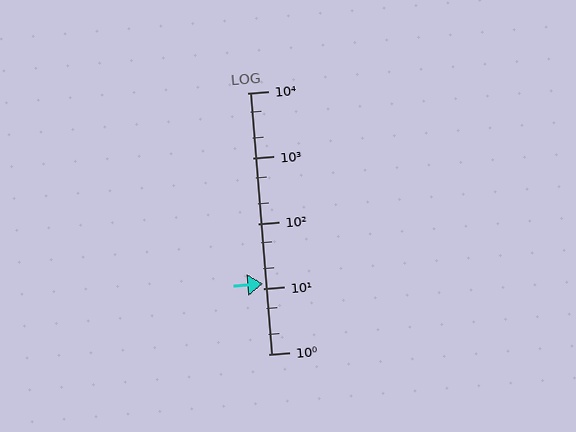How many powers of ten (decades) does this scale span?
The scale spans 4 decades, from 1 to 10000.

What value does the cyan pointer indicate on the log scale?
The pointer indicates approximately 12.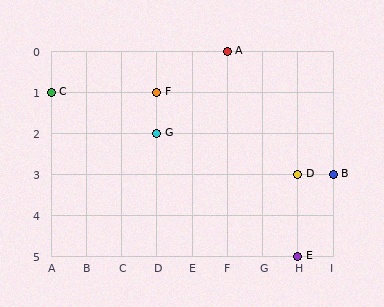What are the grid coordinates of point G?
Point G is at grid coordinates (D, 2).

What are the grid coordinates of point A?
Point A is at grid coordinates (F, 0).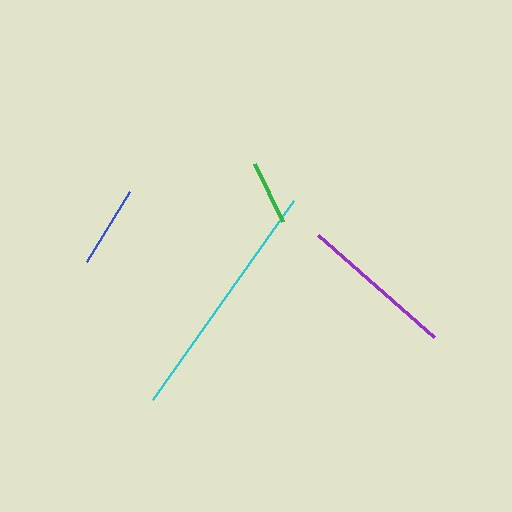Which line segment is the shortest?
The green line is the shortest at approximately 65 pixels.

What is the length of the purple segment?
The purple segment is approximately 155 pixels long.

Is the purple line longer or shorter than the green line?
The purple line is longer than the green line.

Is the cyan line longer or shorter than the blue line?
The cyan line is longer than the blue line.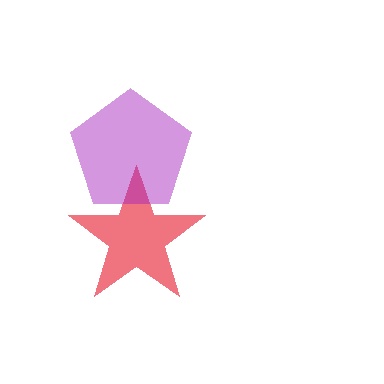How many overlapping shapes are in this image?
There are 2 overlapping shapes in the image.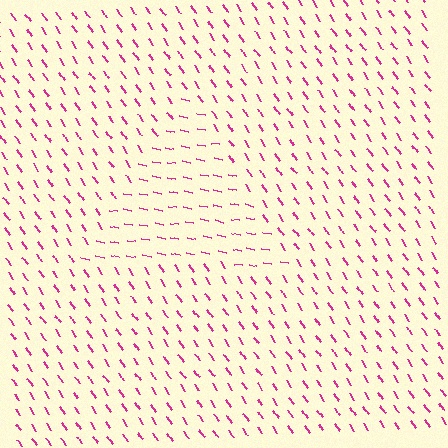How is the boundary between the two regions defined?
The boundary is defined purely by a change in line orientation (approximately 45 degrees difference). All lines are the same color and thickness.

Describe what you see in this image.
The image is filled with small magenta line segments. A triangle region in the image has lines oriented differently from the surrounding lines, creating a visible texture boundary.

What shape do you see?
I see a triangle.